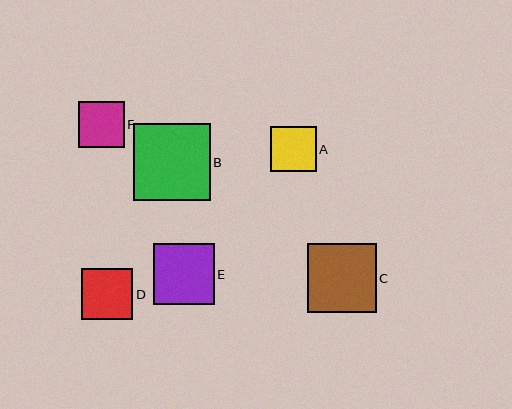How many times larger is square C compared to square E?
Square C is approximately 1.1 times the size of square E.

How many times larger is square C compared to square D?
Square C is approximately 1.3 times the size of square D.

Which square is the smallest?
Square A is the smallest with a size of approximately 46 pixels.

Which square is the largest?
Square B is the largest with a size of approximately 77 pixels.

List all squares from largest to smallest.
From largest to smallest: B, C, E, D, F, A.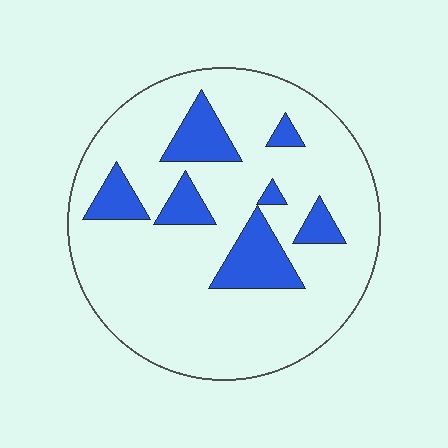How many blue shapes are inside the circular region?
7.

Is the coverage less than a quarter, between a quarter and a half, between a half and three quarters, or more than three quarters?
Less than a quarter.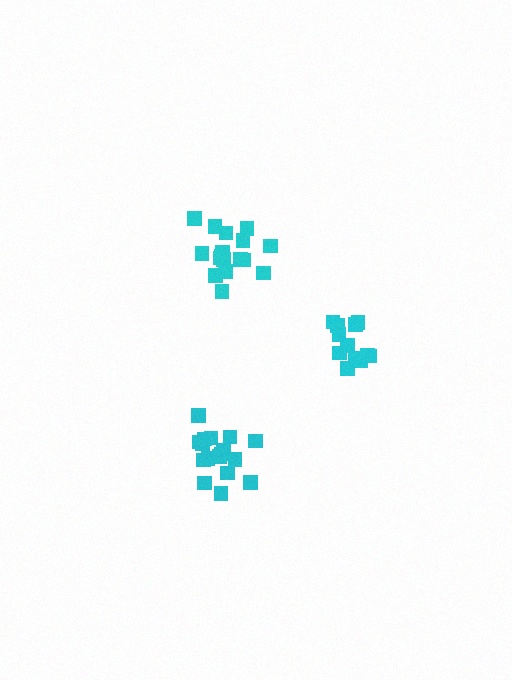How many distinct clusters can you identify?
There are 3 distinct clusters.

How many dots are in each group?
Group 1: 17 dots, Group 2: 17 dots, Group 3: 12 dots (46 total).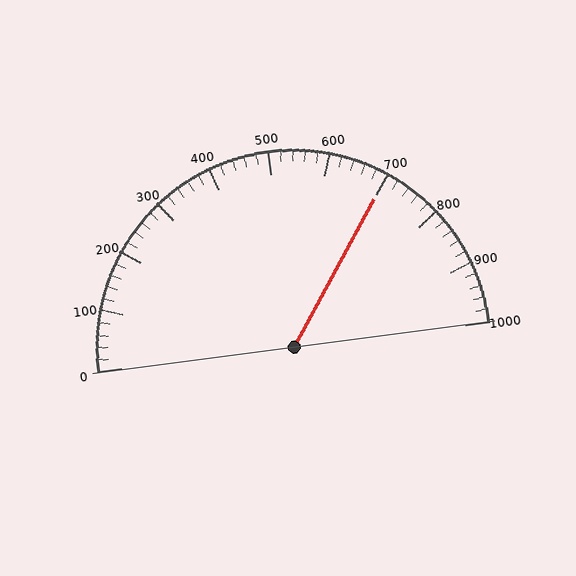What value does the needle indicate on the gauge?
The needle indicates approximately 700.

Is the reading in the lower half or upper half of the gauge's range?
The reading is in the upper half of the range (0 to 1000).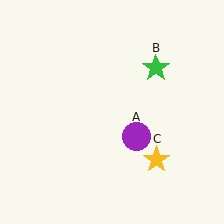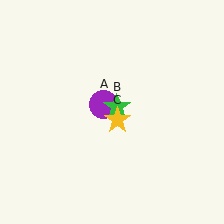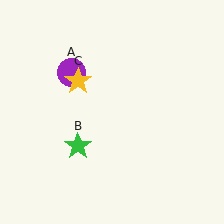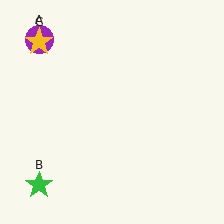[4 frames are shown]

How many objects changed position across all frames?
3 objects changed position: purple circle (object A), green star (object B), yellow star (object C).